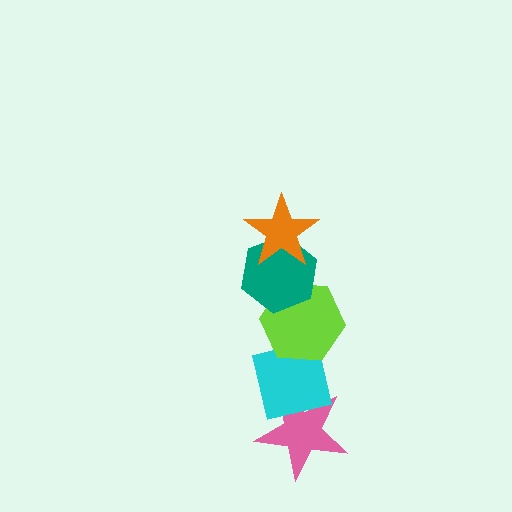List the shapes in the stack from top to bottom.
From top to bottom: the orange star, the teal hexagon, the lime hexagon, the cyan square, the pink star.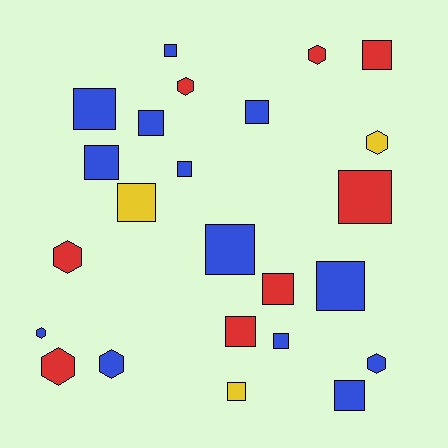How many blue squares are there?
There are 10 blue squares.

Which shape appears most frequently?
Square, with 16 objects.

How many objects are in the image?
There are 24 objects.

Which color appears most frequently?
Blue, with 13 objects.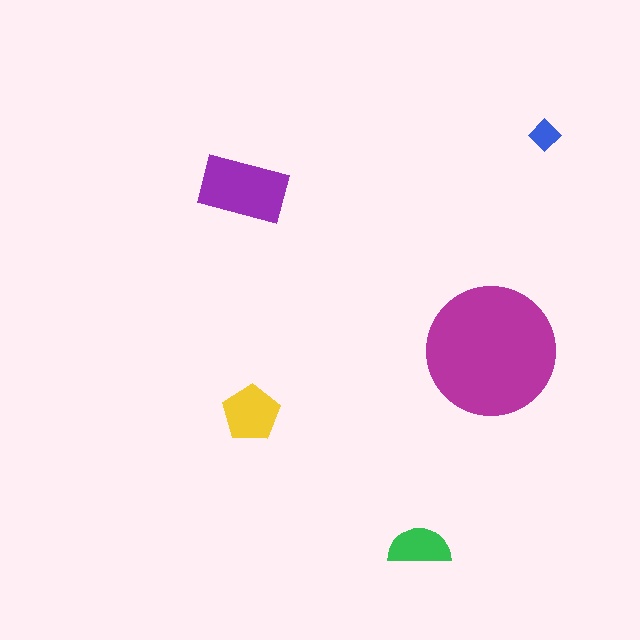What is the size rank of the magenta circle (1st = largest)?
1st.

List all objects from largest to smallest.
The magenta circle, the purple rectangle, the yellow pentagon, the green semicircle, the blue diamond.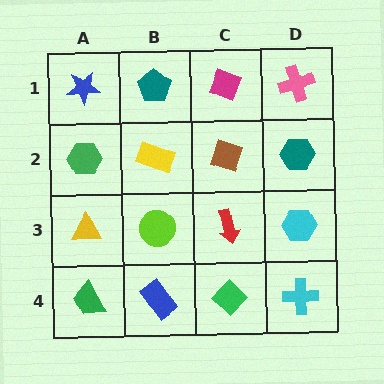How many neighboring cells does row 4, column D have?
2.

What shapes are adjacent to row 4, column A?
A yellow triangle (row 3, column A), a blue rectangle (row 4, column B).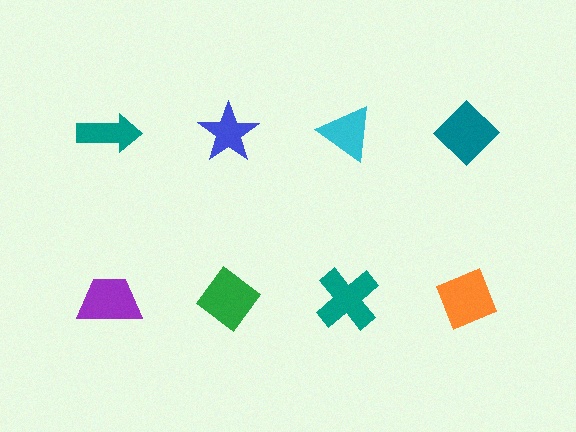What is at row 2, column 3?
A teal cross.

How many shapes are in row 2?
4 shapes.